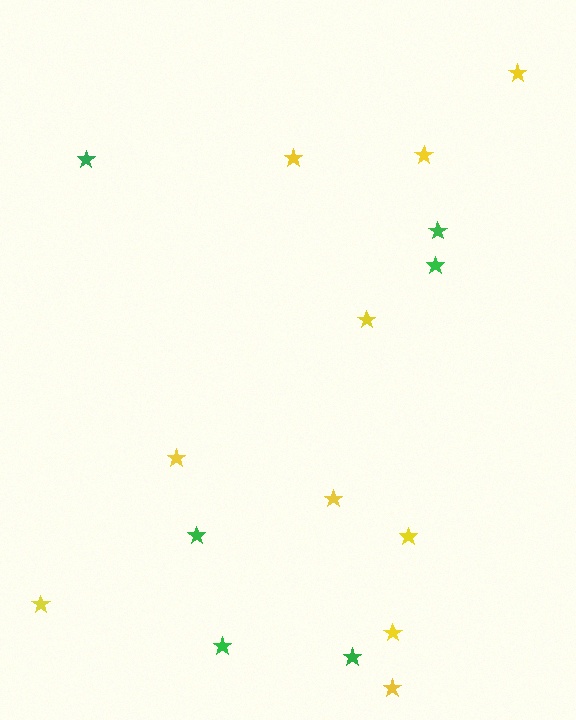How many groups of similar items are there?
There are 2 groups: one group of yellow stars (10) and one group of green stars (6).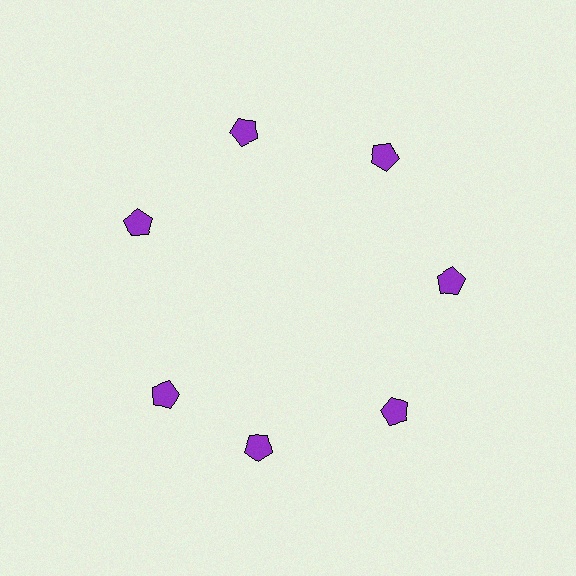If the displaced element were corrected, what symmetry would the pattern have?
It would have 7-fold rotational symmetry — the pattern would map onto itself every 51 degrees.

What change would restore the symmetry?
The symmetry would be restored by rotating it back into even spacing with its neighbors so that all 7 pentagons sit at equal angles and equal distance from the center.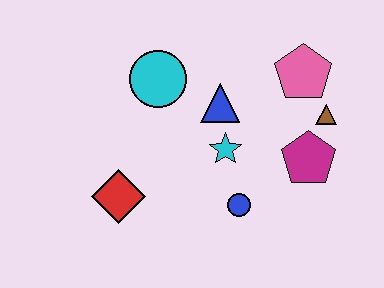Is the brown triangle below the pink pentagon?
Yes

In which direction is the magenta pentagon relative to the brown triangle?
The magenta pentagon is below the brown triangle.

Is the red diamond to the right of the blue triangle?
No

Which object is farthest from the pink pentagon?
The red diamond is farthest from the pink pentagon.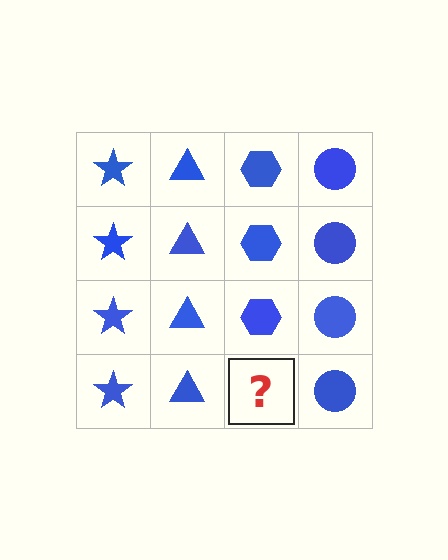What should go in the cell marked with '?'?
The missing cell should contain a blue hexagon.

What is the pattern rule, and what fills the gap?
The rule is that each column has a consistent shape. The gap should be filled with a blue hexagon.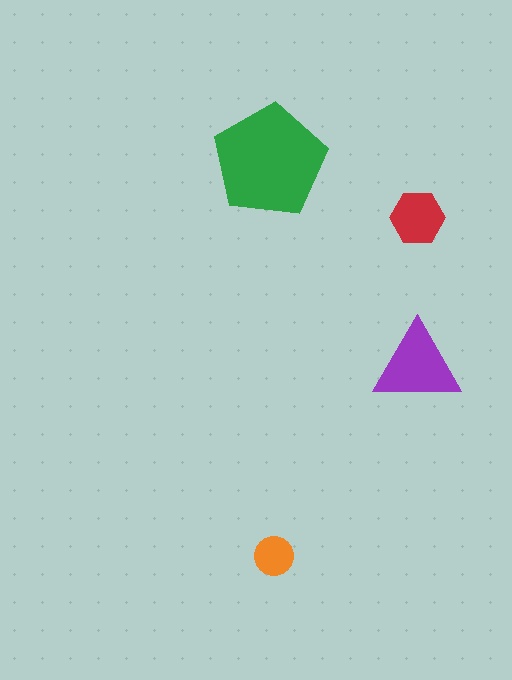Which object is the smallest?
The orange circle.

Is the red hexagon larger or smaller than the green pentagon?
Smaller.